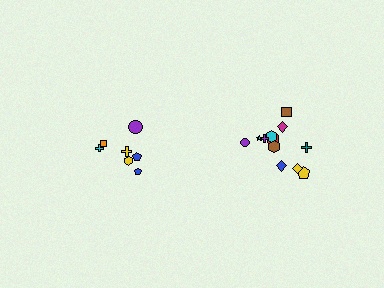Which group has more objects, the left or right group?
The right group.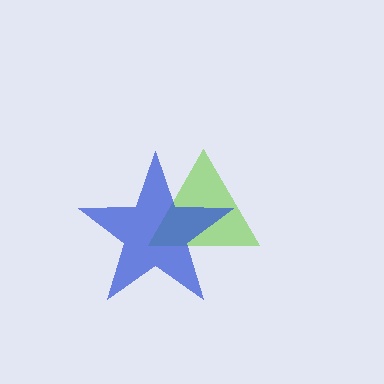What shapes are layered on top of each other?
The layered shapes are: a lime triangle, a blue star.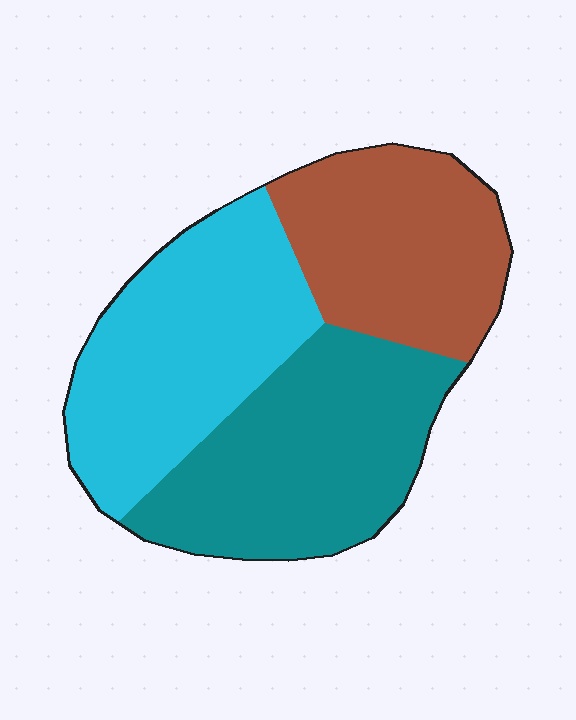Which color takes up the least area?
Brown, at roughly 30%.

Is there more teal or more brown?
Teal.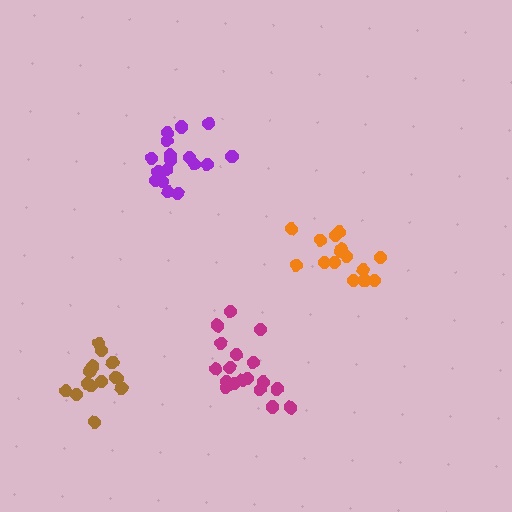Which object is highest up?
The purple cluster is topmost.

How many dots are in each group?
Group 1: 18 dots, Group 2: 17 dots, Group 3: 16 dots, Group 4: 15 dots (66 total).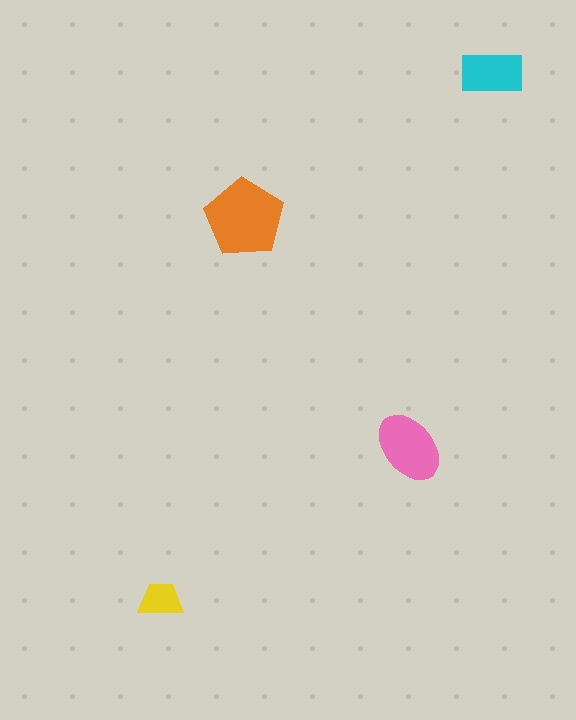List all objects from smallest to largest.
The yellow trapezoid, the cyan rectangle, the pink ellipse, the orange pentagon.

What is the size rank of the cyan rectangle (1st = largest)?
3rd.